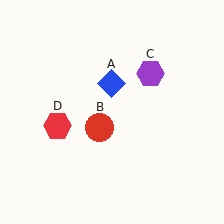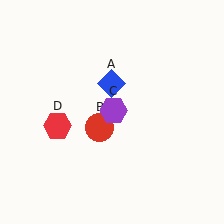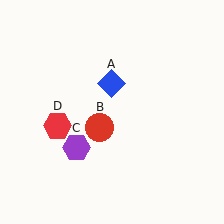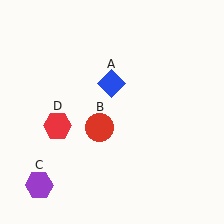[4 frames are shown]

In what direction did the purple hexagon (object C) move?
The purple hexagon (object C) moved down and to the left.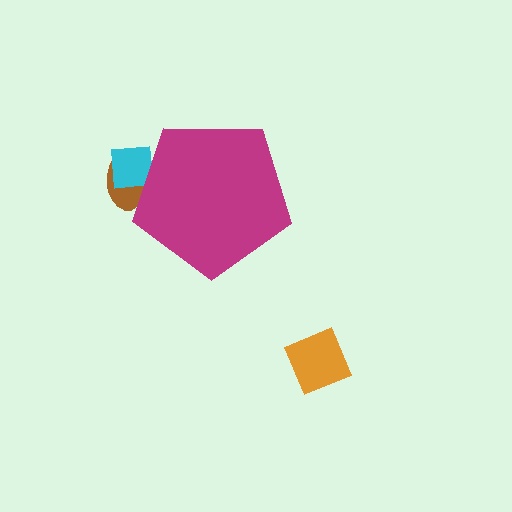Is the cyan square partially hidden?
Yes, the cyan square is partially hidden behind the magenta pentagon.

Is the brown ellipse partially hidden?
Yes, the brown ellipse is partially hidden behind the magenta pentagon.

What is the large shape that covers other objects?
A magenta pentagon.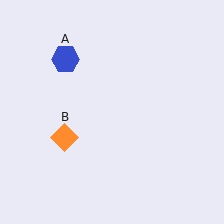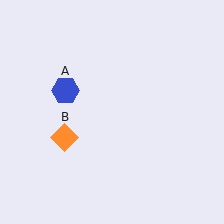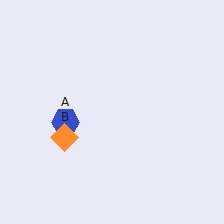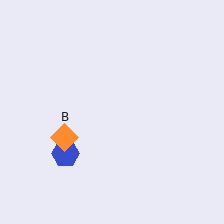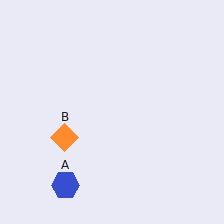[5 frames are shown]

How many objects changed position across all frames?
1 object changed position: blue hexagon (object A).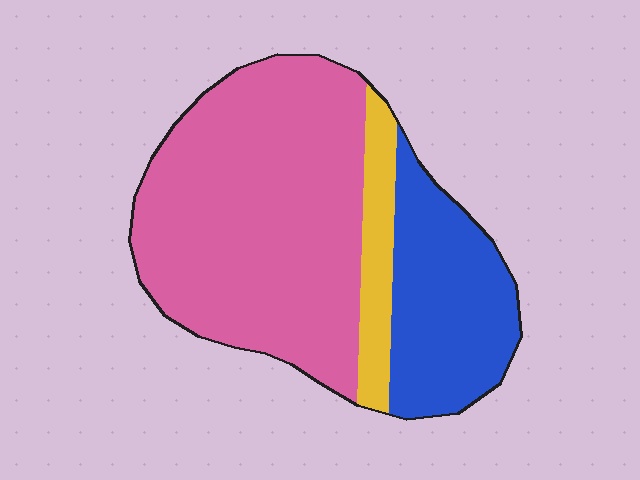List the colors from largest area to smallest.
From largest to smallest: pink, blue, yellow.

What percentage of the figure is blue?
Blue takes up between a quarter and a half of the figure.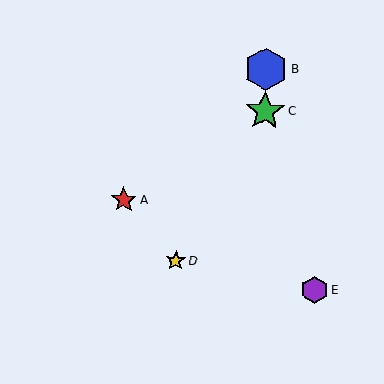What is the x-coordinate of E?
Object E is at x≈314.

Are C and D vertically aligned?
No, C is at x≈265 and D is at x≈176.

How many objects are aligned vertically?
2 objects (B, C) are aligned vertically.